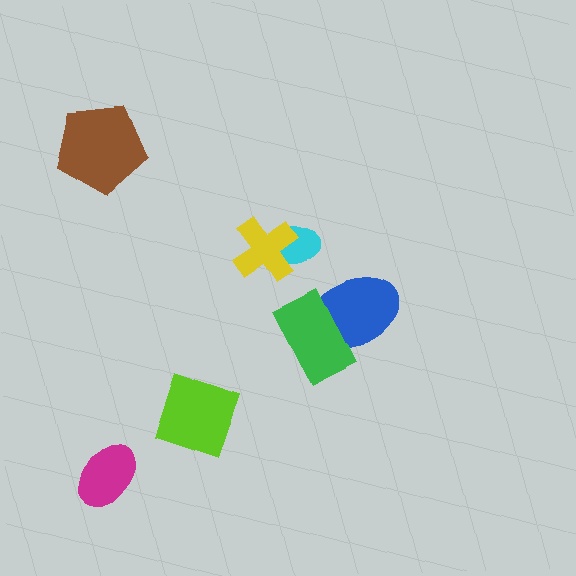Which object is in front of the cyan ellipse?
The yellow cross is in front of the cyan ellipse.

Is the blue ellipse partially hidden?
Yes, it is partially covered by another shape.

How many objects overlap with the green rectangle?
1 object overlaps with the green rectangle.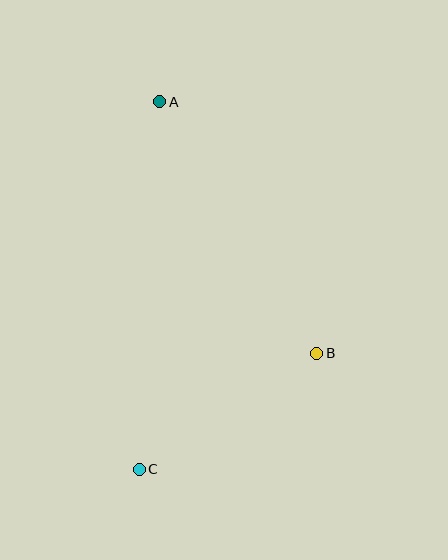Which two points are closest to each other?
Points B and C are closest to each other.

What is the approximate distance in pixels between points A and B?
The distance between A and B is approximately 297 pixels.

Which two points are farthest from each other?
Points A and C are farthest from each other.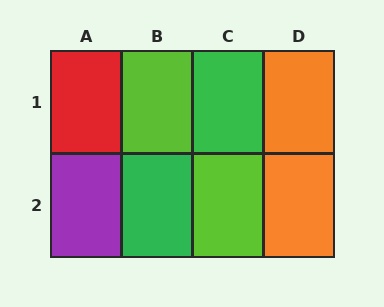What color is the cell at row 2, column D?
Orange.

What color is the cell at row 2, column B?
Green.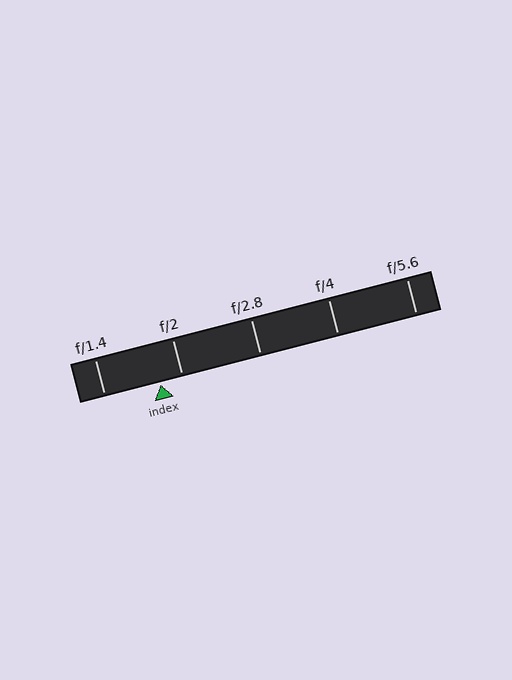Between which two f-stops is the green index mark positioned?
The index mark is between f/1.4 and f/2.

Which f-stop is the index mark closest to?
The index mark is closest to f/2.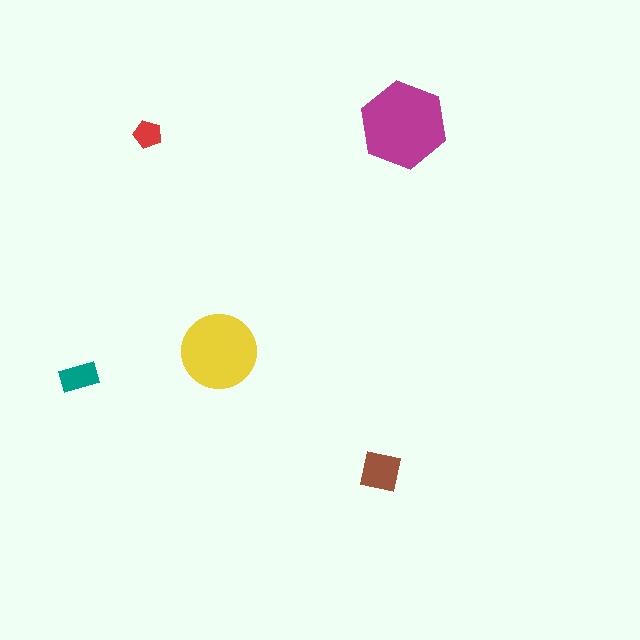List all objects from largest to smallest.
The magenta hexagon, the yellow circle, the brown square, the teal rectangle, the red pentagon.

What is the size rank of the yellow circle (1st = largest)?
2nd.